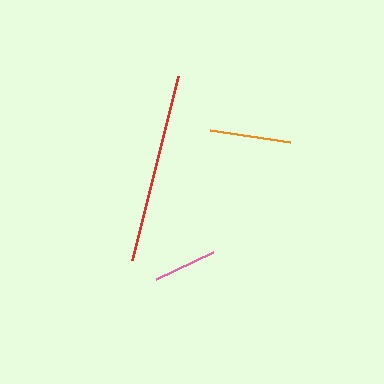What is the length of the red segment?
The red segment is approximately 190 pixels long.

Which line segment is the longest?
The red line is the longest at approximately 190 pixels.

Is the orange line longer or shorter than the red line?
The red line is longer than the orange line.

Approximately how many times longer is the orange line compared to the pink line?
The orange line is approximately 1.3 times the length of the pink line.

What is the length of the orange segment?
The orange segment is approximately 81 pixels long.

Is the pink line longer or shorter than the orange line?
The orange line is longer than the pink line.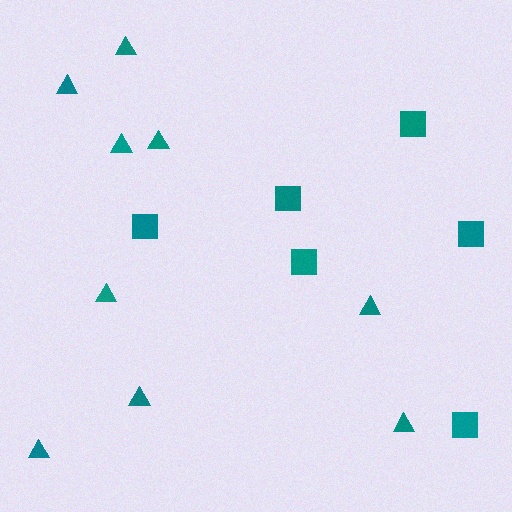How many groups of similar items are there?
There are 2 groups: one group of triangles (9) and one group of squares (6).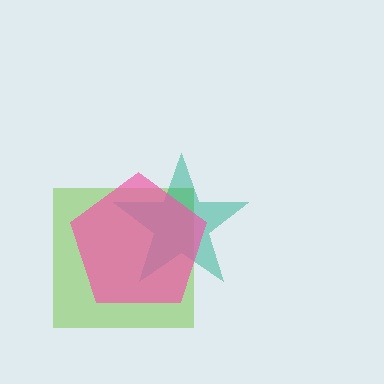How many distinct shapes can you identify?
There are 3 distinct shapes: a lime square, a teal star, a pink pentagon.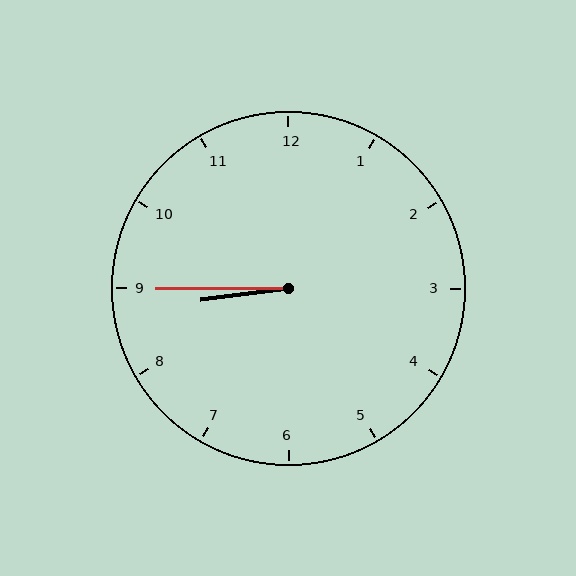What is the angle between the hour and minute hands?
Approximately 8 degrees.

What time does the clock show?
8:45.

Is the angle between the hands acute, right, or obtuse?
It is acute.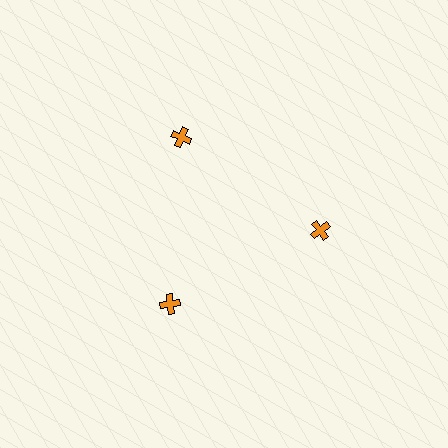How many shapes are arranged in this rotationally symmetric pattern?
There are 3 shapes, arranged in 3 groups of 1.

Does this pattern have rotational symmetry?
Yes, this pattern has 3-fold rotational symmetry. It looks the same after rotating 120 degrees around the center.